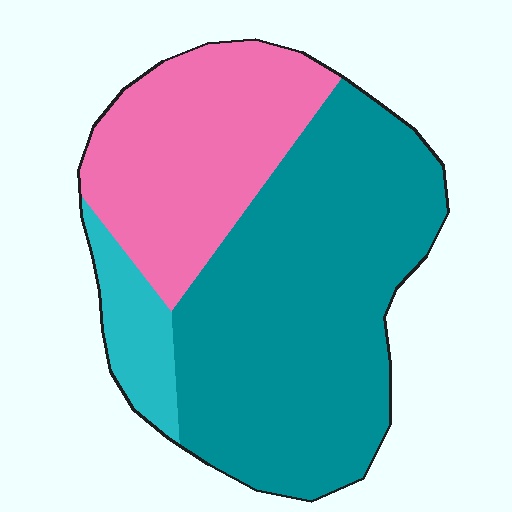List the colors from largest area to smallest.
From largest to smallest: teal, pink, cyan.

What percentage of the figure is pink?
Pink covers 32% of the figure.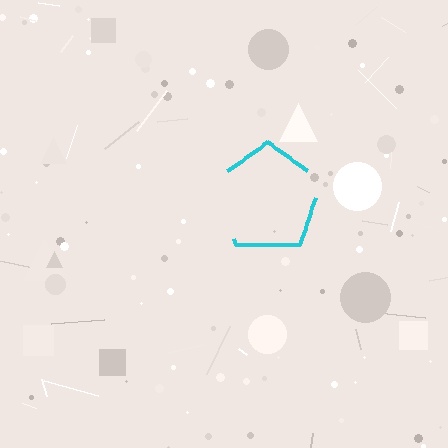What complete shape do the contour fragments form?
The contour fragments form a pentagon.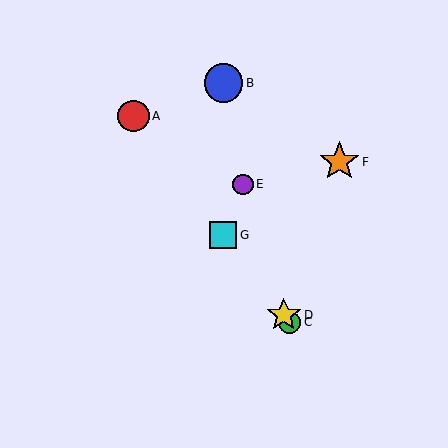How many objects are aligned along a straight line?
4 objects (A, C, D, G) are aligned along a straight line.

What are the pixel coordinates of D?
Object D is at (284, 315).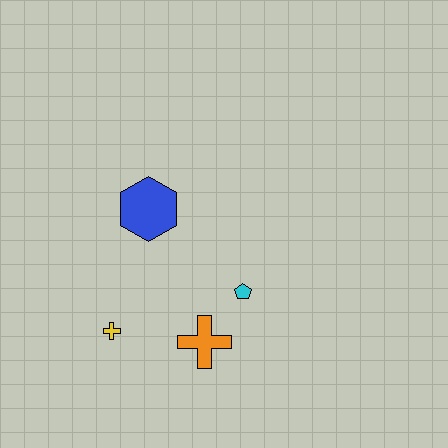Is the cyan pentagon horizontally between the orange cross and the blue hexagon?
No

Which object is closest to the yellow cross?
The orange cross is closest to the yellow cross.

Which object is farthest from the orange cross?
The blue hexagon is farthest from the orange cross.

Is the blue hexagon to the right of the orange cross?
No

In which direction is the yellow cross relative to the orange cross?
The yellow cross is to the left of the orange cross.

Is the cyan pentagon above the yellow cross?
Yes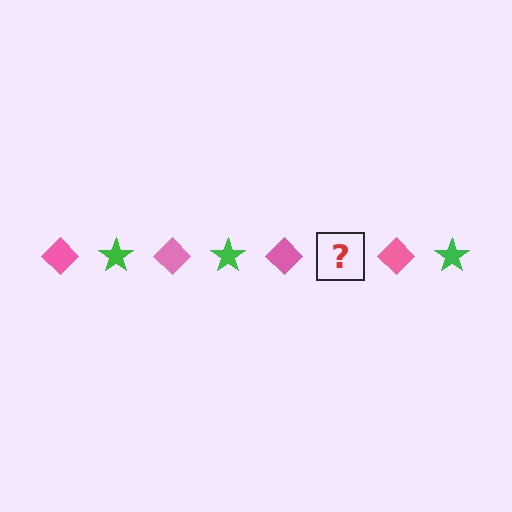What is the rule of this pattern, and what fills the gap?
The rule is that the pattern alternates between pink diamond and green star. The gap should be filled with a green star.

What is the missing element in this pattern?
The missing element is a green star.